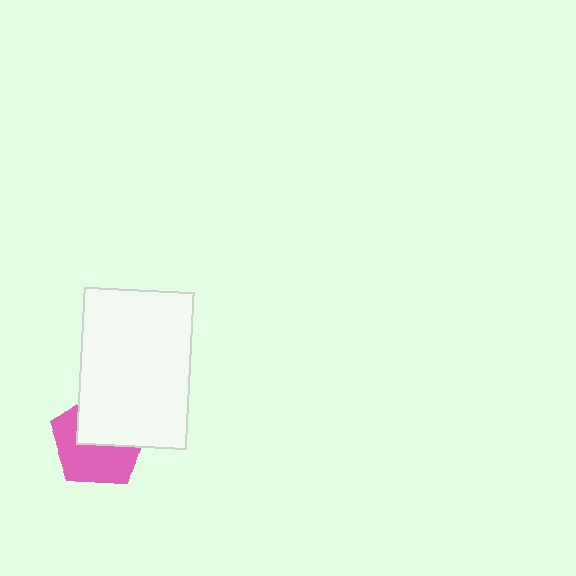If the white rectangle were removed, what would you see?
You would see the complete pink pentagon.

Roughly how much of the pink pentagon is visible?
About half of it is visible (roughly 53%).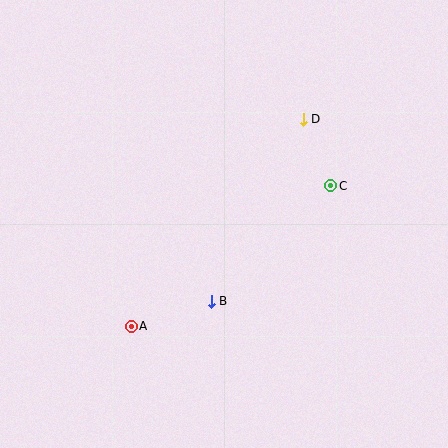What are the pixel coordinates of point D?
Point D is at (303, 119).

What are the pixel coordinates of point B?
Point B is at (211, 301).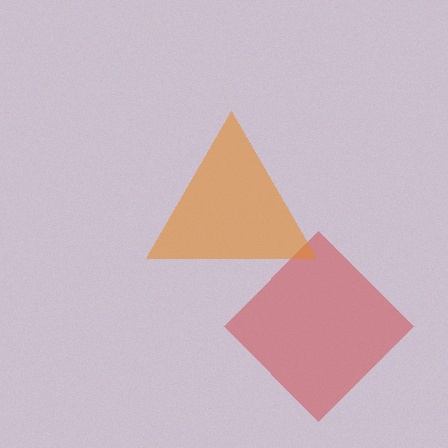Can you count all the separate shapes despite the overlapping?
Yes, there are 2 separate shapes.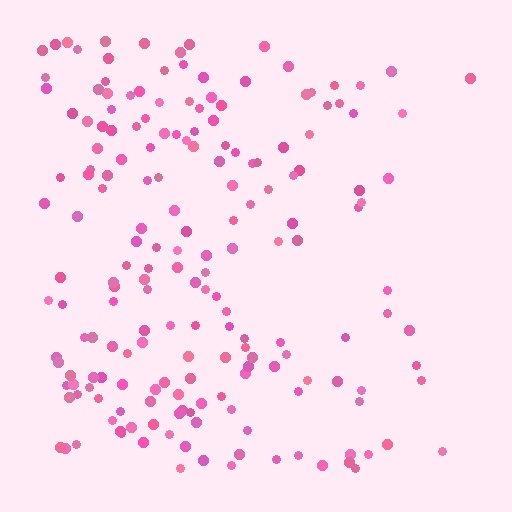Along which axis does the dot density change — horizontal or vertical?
Horizontal.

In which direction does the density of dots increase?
From right to left, with the left side densest.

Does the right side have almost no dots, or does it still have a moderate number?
Still a moderate number, just noticeably fewer than the left.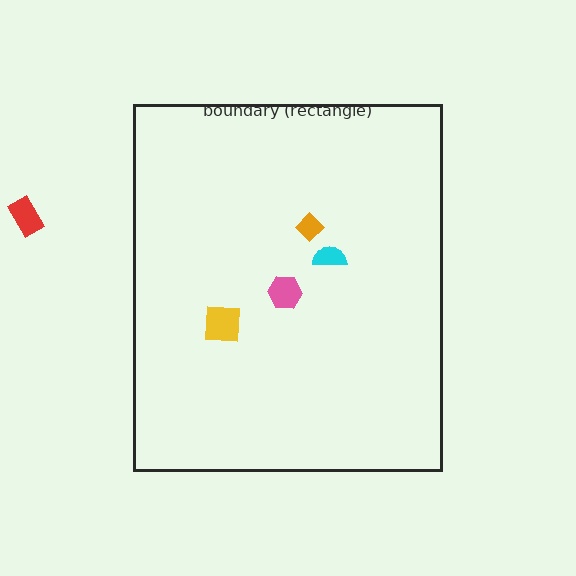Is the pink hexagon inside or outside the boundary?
Inside.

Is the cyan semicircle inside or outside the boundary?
Inside.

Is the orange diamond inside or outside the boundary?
Inside.